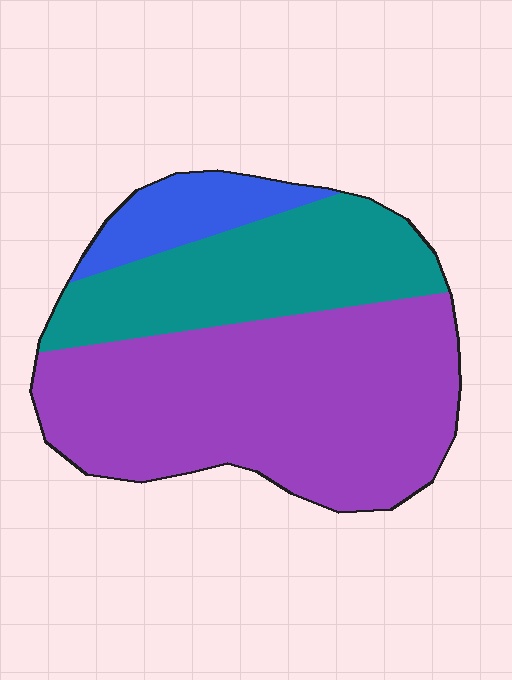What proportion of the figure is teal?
Teal takes up about one third (1/3) of the figure.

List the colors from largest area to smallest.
From largest to smallest: purple, teal, blue.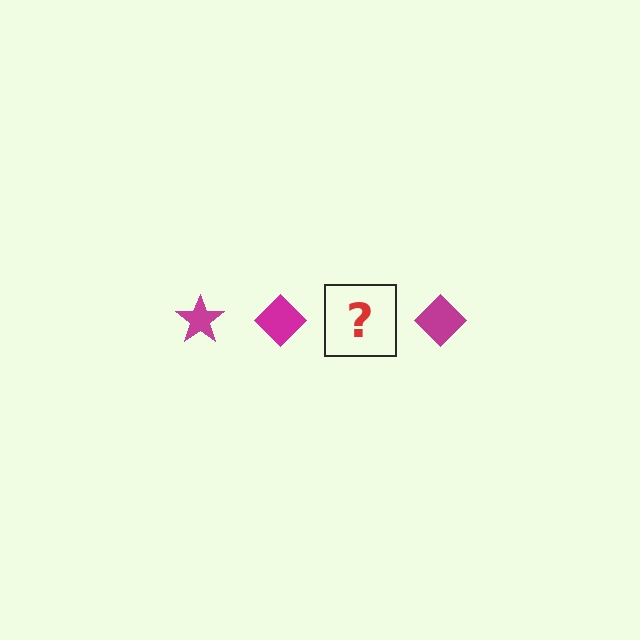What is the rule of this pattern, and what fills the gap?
The rule is that the pattern cycles through star, diamond shapes in magenta. The gap should be filled with a magenta star.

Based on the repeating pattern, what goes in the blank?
The blank should be a magenta star.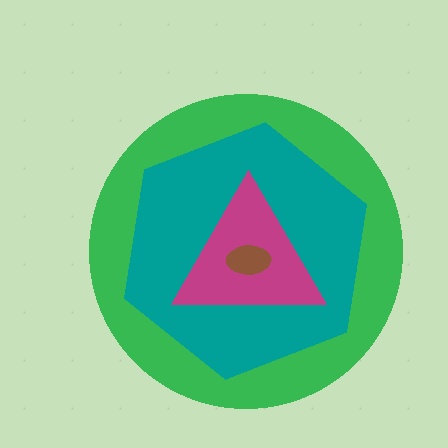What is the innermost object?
The brown ellipse.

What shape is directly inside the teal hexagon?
The magenta triangle.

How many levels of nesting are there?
4.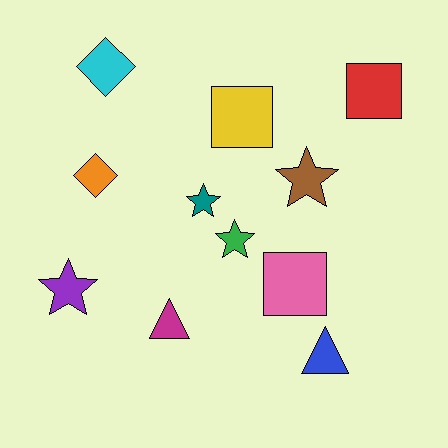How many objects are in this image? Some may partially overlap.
There are 11 objects.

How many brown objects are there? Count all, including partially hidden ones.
There is 1 brown object.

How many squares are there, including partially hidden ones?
There are 3 squares.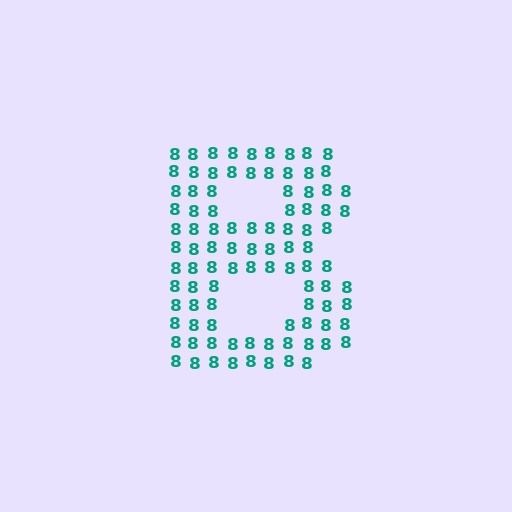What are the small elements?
The small elements are digit 8's.